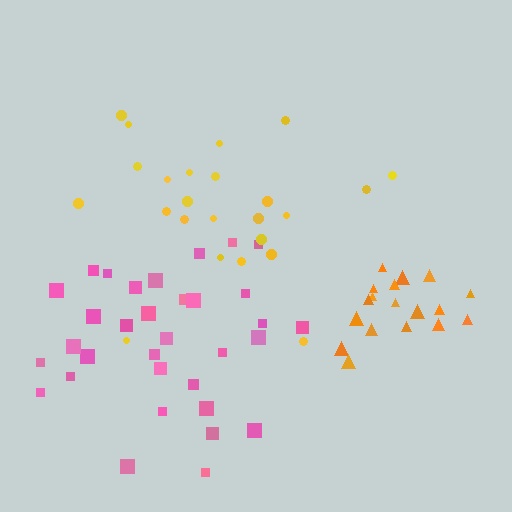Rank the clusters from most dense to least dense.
orange, pink, yellow.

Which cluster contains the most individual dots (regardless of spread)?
Pink (33).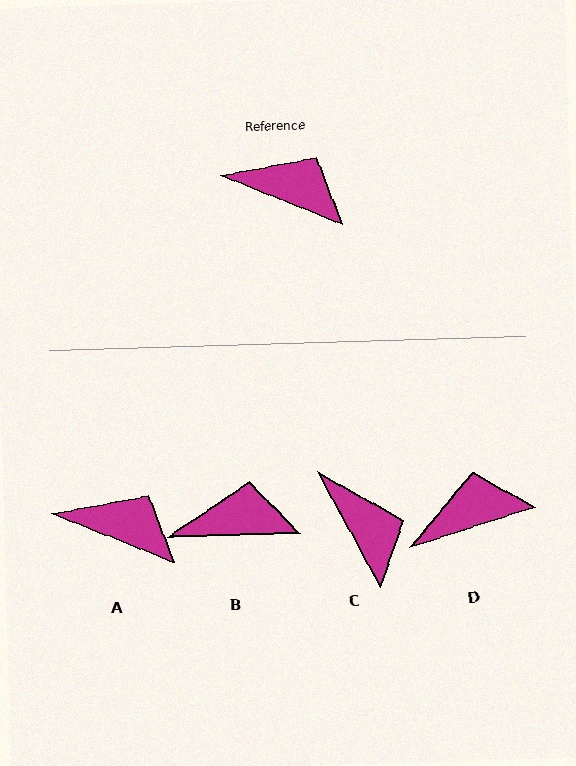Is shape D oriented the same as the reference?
No, it is off by about 40 degrees.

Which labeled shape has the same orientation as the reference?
A.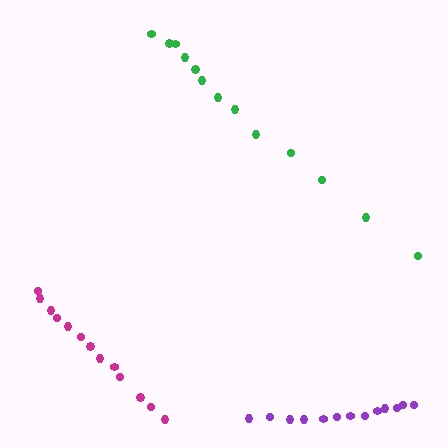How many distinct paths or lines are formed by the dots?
There are 3 distinct paths.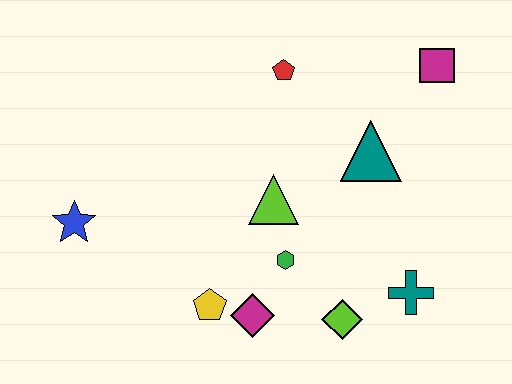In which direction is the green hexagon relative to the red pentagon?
The green hexagon is below the red pentagon.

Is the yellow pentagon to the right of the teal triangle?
No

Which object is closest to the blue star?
The yellow pentagon is closest to the blue star.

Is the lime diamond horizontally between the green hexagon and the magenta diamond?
No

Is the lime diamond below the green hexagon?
Yes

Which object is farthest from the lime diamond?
The blue star is farthest from the lime diamond.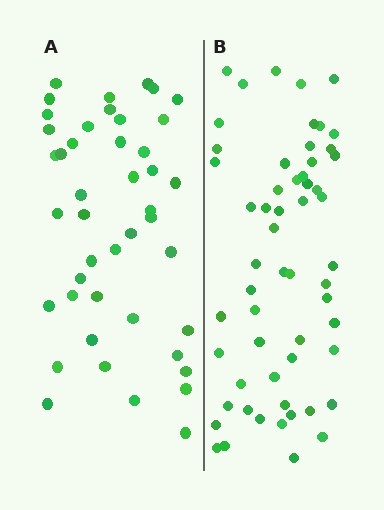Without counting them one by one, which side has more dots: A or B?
Region B (the right region) has more dots.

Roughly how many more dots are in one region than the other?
Region B has approximately 15 more dots than region A.